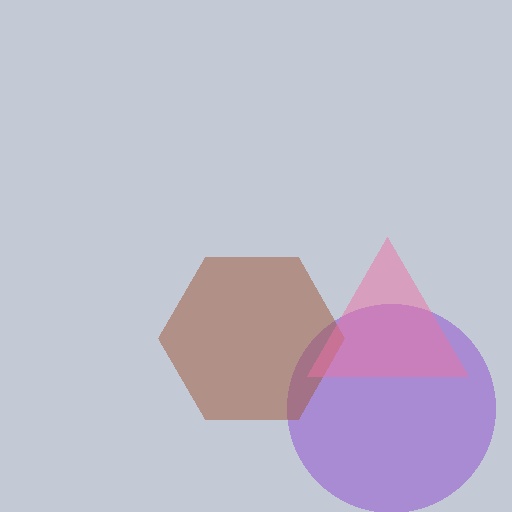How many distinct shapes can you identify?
There are 3 distinct shapes: a purple circle, a brown hexagon, a pink triangle.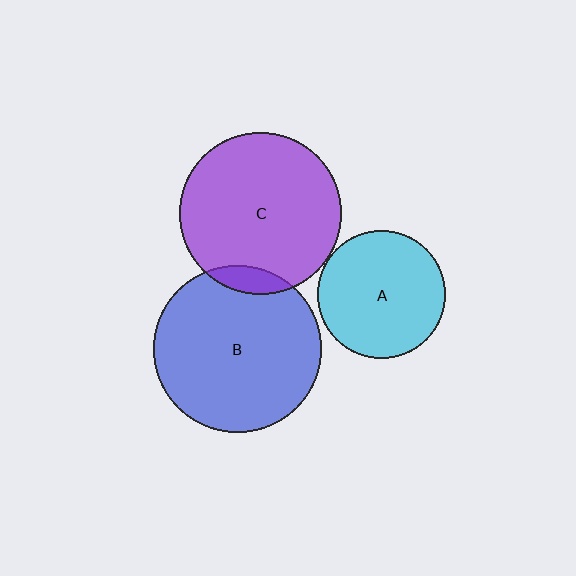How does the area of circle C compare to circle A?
Approximately 1.6 times.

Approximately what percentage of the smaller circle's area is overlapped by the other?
Approximately 10%.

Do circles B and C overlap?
Yes.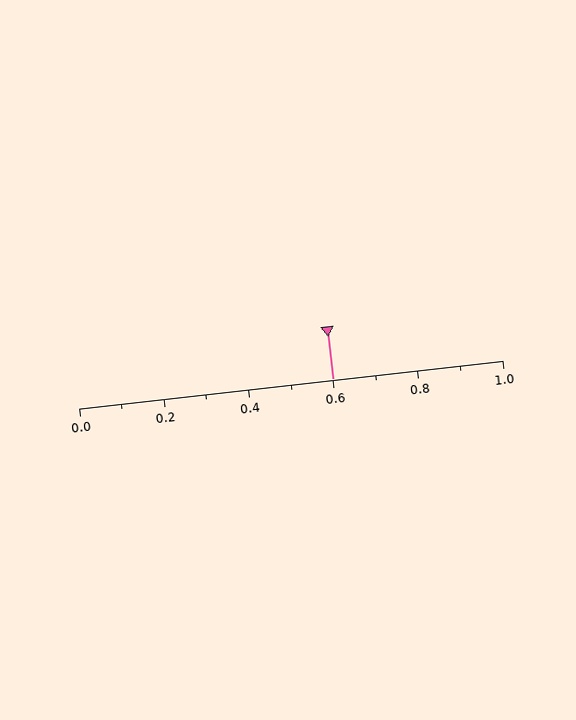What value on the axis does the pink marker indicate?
The marker indicates approximately 0.6.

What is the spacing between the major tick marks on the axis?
The major ticks are spaced 0.2 apart.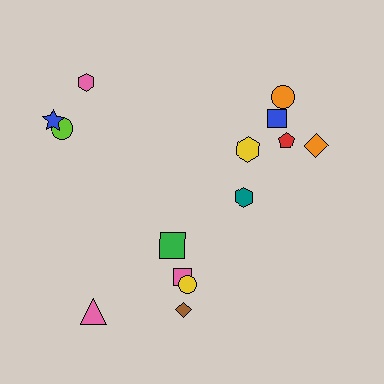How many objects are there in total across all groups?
There are 14 objects.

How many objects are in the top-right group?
There are 5 objects.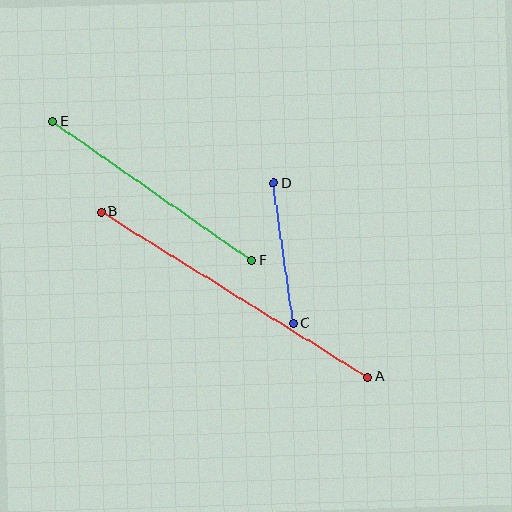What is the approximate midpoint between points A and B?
The midpoint is at approximately (234, 295) pixels.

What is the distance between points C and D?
The distance is approximately 141 pixels.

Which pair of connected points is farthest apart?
Points A and B are farthest apart.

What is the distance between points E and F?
The distance is approximately 243 pixels.